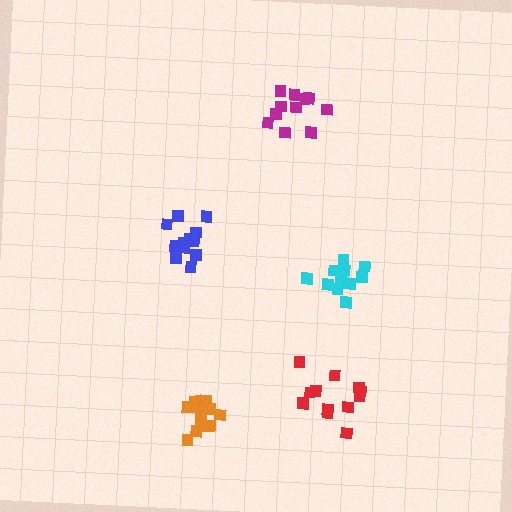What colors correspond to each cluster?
The clusters are colored: blue, red, orange, magenta, cyan.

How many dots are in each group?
Group 1: 12 dots, Group 2: 12 dots, Group 3: 13 dots, Group 4: 11 dots, Group 5: 11 dots (59 total).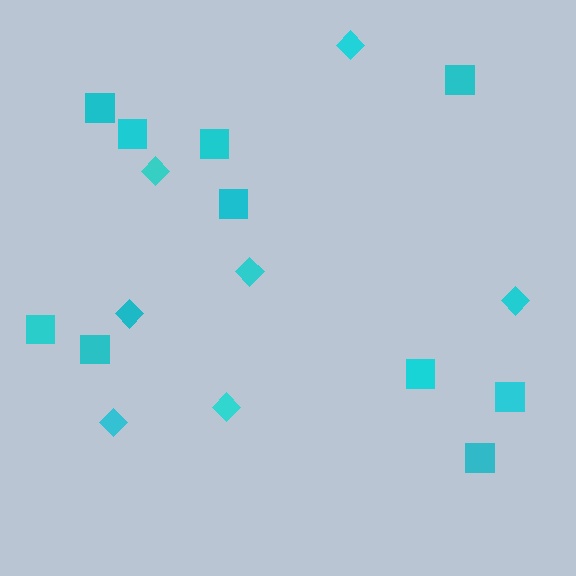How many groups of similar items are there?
There are 2 groups: one group of squares (10) and one group of diamonds (7).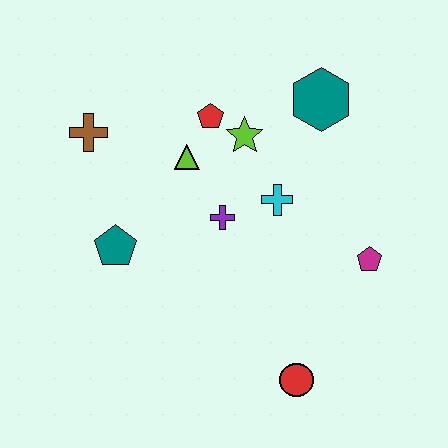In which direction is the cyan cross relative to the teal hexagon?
The cyan cross is below the teal hexagon.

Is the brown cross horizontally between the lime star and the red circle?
No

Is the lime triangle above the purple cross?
Yes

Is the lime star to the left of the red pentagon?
No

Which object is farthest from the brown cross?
The red circle is farthest from the brown cross.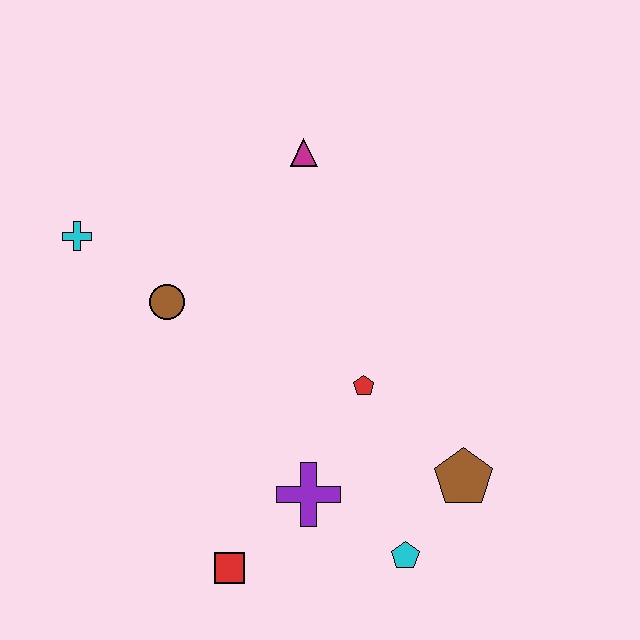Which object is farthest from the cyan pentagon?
The cyan cross is farthest from the cyan pentagon.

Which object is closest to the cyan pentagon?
The brown pentagon is closest to the cyan pentagon.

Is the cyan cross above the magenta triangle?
No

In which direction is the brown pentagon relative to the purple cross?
The brown pentagon is to the right of the purple cross.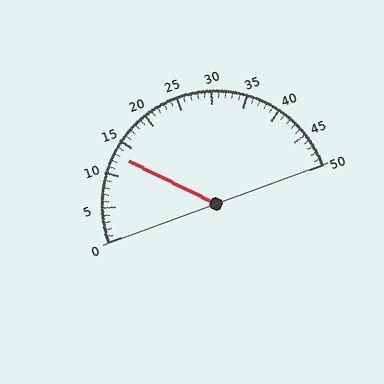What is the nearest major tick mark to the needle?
The nearest major tick mark is 15.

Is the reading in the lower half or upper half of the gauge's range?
The reading is in the lower half of the range (0 to 50).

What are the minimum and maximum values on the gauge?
The gauge ranges from 0 to 50.